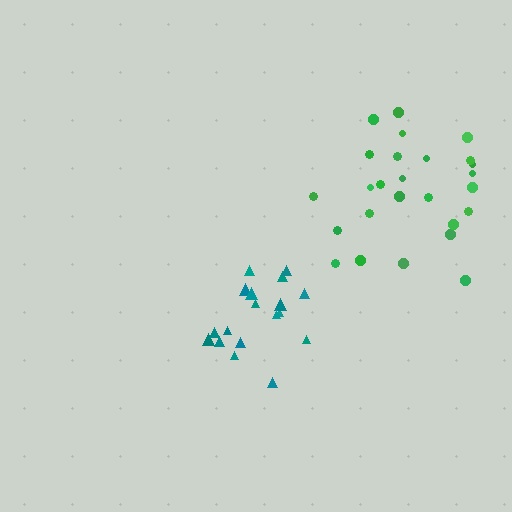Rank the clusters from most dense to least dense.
teal, green.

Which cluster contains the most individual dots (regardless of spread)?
Green (26).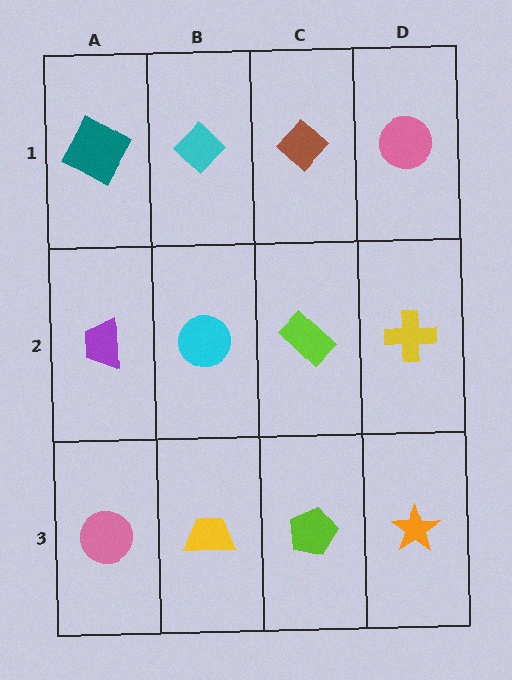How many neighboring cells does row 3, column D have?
2.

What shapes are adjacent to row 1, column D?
A yellow cross (row 2, column D), a brown diamond (row 1, column C).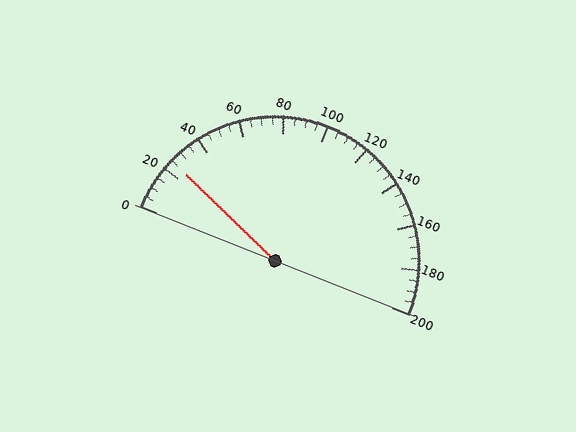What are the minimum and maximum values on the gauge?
The gauge ranges from 0 to 200.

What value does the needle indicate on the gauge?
The needle indicates approximately 25.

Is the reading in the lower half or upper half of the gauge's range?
The reading is in the lower half of the range (0 to 200).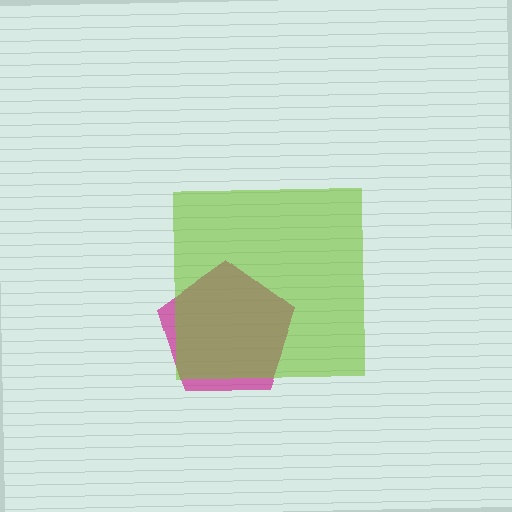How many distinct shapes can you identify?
There are 2 distinct shapes: a magenta pentagon, a lime square.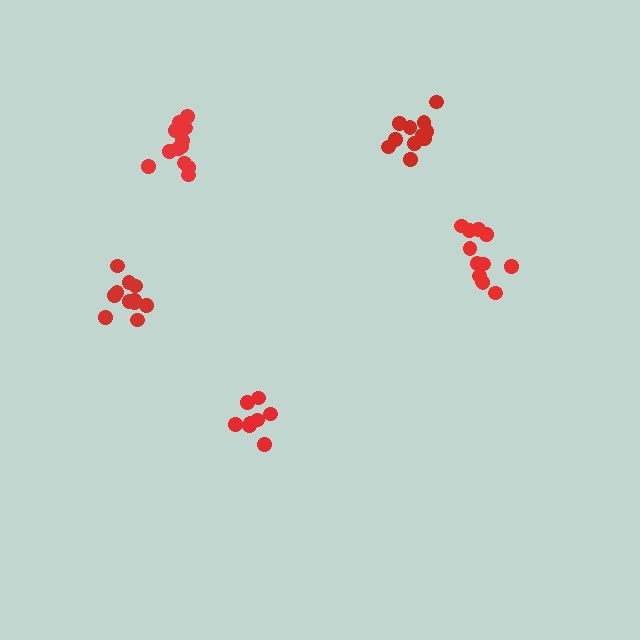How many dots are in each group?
Group 1: 8 dots, Group 2: 12 dots, Group 3: 13 dots, Group 4: 11 dots, Group 5: 11 dots (55 total).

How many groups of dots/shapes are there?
There are 5 groups.